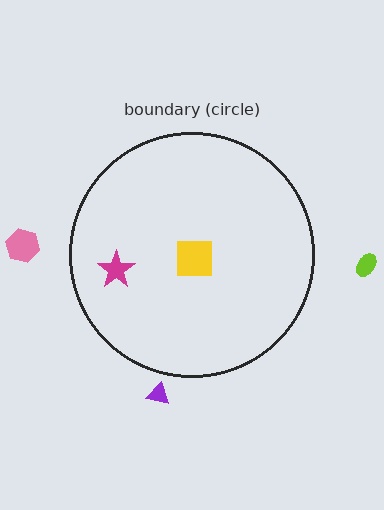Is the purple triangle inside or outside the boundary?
Outside.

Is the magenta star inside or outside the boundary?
Inside.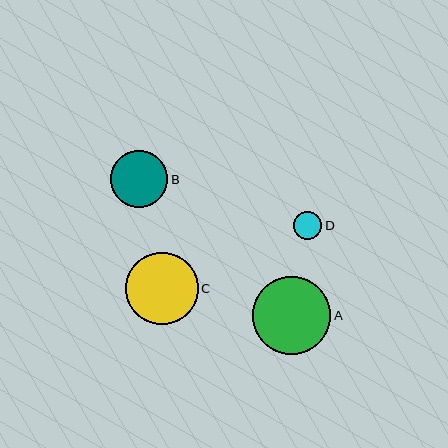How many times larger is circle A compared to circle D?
Circle A is approximately 2.8 times the size of circle D.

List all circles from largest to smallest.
From largest to smallest: A, C, B, D.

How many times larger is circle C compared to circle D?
Circle C is approximately 2.6 times the size of circle D.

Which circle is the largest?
Circle A is the largest with a size of approximately 78 pixels.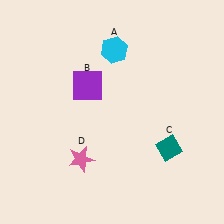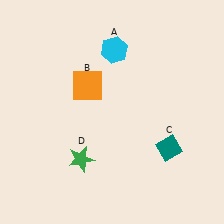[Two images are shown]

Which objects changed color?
B changed from purple to orange. D changed from pink to green.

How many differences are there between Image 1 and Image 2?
There are 2 differences between the two images.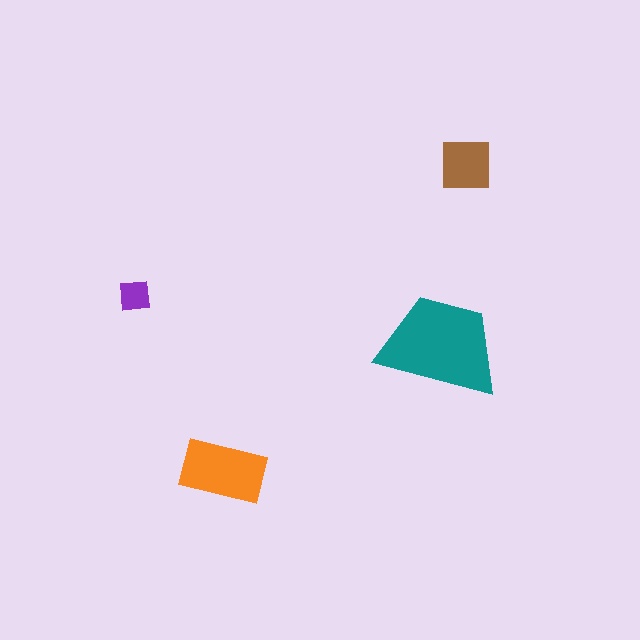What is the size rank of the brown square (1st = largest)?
3rd.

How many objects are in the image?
There are 4 objects in the image.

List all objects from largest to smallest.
The teal trapezoid, the orange rectangle, the brown square, the purple square.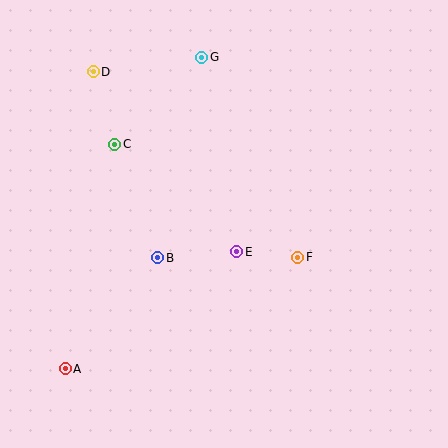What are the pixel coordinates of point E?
Point E is at (237, 252).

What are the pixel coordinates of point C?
Point C is at (115, 144).